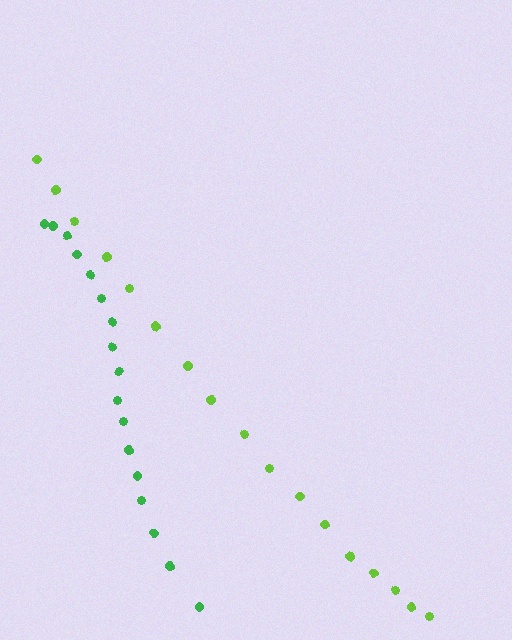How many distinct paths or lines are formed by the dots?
There are 2 distinct paths.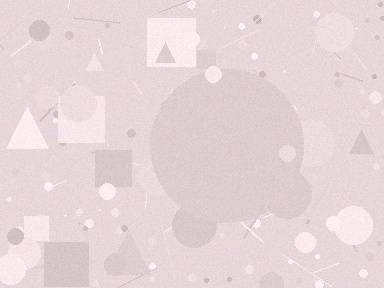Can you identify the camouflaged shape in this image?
The camouflaged shape is a circle.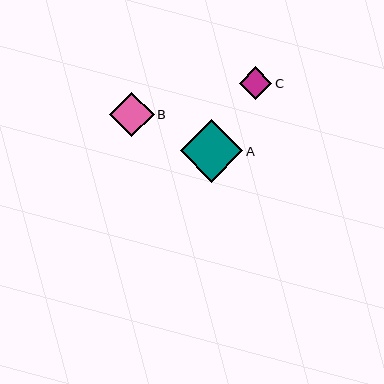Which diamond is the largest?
Diamond A is the largest with a size of approximately 63 pixels.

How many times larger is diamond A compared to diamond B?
Diamond A is approximately 1.4 times the size of diamond B.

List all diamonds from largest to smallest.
From largest to smallest: A, B, C.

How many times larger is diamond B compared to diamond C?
Diamond B is approximately 1.4 times the size of diamond C.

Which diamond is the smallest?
Diamond C is the smallest with a size of approximately 33 pixels.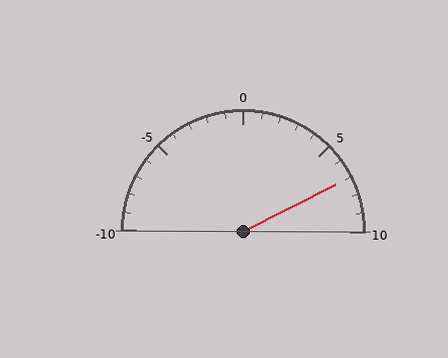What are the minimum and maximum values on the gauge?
The gauge ranges from -10 to 10.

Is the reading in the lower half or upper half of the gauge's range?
The reading is in the upper half of the range (-10 to 10).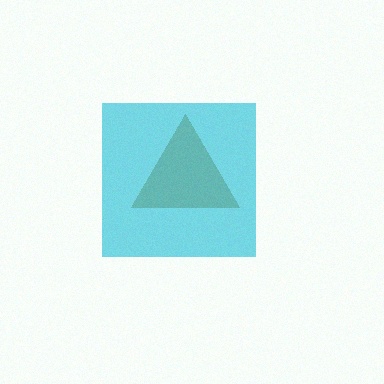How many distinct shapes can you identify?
There are 2 distinct shapes: a brown triangle, a cyan square.